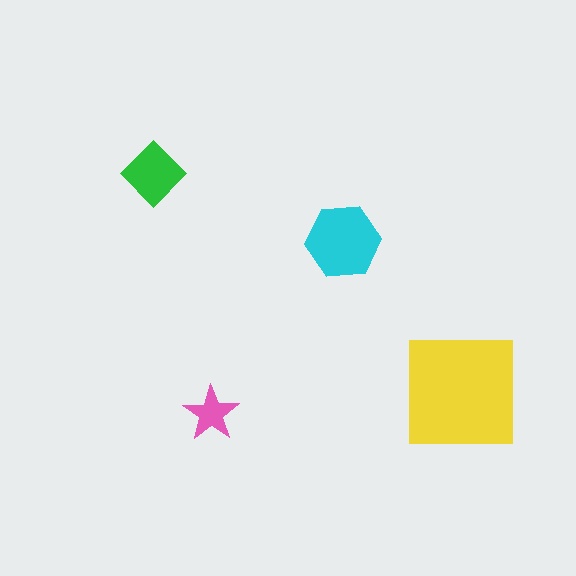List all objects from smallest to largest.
The pink star, the green diamond, the cyan hexagon, the yellow square.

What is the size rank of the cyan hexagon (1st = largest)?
2nd.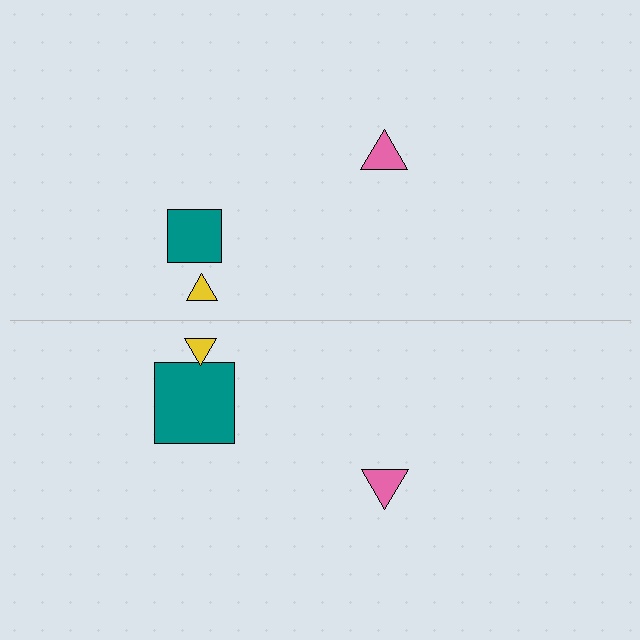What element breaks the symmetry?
The teal square on the bottom side has a different size than its mirror counterpart.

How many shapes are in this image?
There are 6 shapes in this image.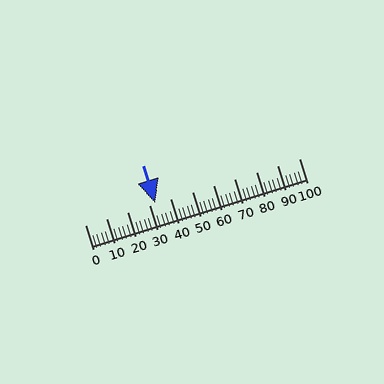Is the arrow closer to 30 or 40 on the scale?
The arrow is closer to 30.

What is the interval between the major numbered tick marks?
The major tick marks are spaced 10 units apart.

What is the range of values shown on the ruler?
The ruler shows values from 0 to 100.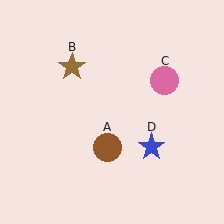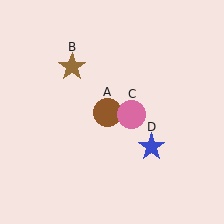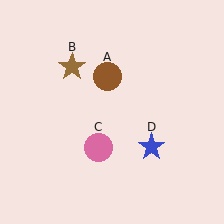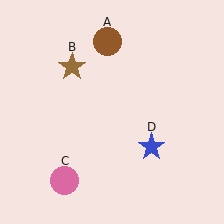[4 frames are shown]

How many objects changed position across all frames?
2 objects changed position: brown circle (object A), pink circle (object C).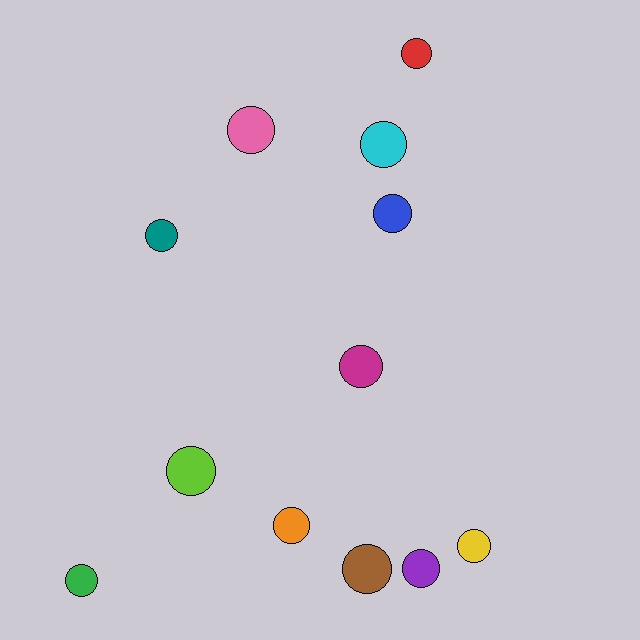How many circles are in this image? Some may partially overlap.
There are 12 circles.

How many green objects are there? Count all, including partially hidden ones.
There is 1 green object.